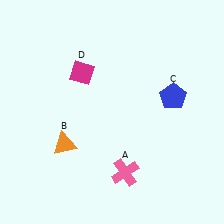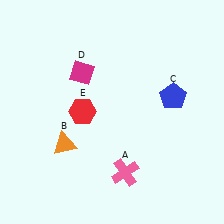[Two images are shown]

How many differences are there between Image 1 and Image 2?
There is 1 difference between the two images.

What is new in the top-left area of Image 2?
A red hexagon (E) was added in the top-left area of Image 2.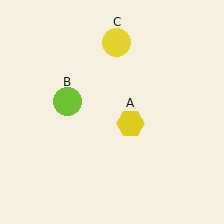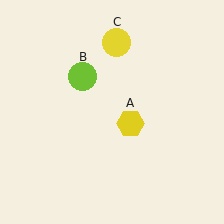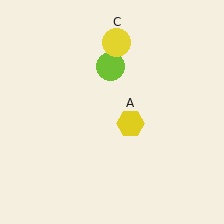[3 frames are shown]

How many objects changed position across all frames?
1 object changed position: lime circle (object B).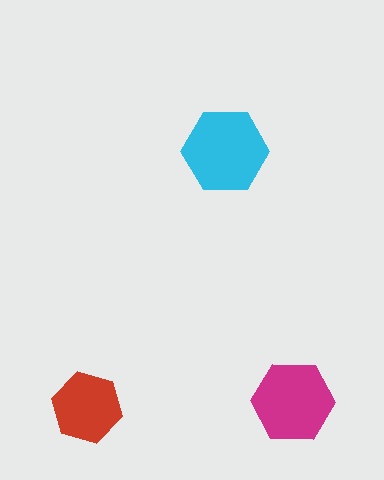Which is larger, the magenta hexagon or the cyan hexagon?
The cyan one.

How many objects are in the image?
There are 3 objects in the image.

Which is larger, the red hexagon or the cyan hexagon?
The cyan one.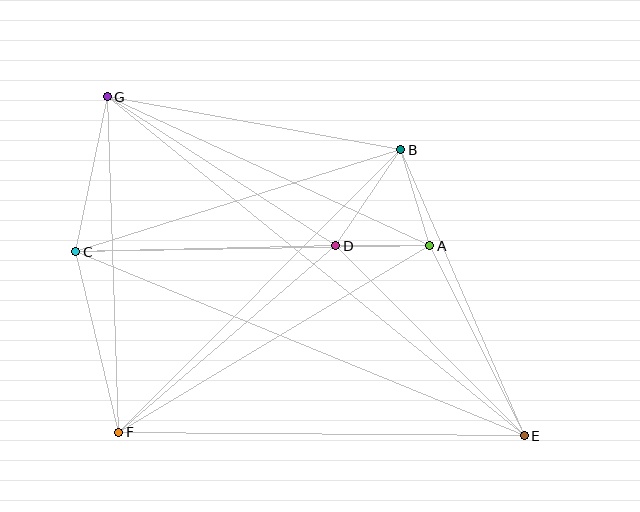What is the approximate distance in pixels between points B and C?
The distance between B and C is approximately 341 pixels.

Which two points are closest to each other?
Points A and D are closest to each other.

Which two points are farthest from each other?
Points E and G are farthest from each other.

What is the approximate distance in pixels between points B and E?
The distance between B and E is approximately 311 pixels.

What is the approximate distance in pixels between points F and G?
The distance between F and G is approximately 336 pixels.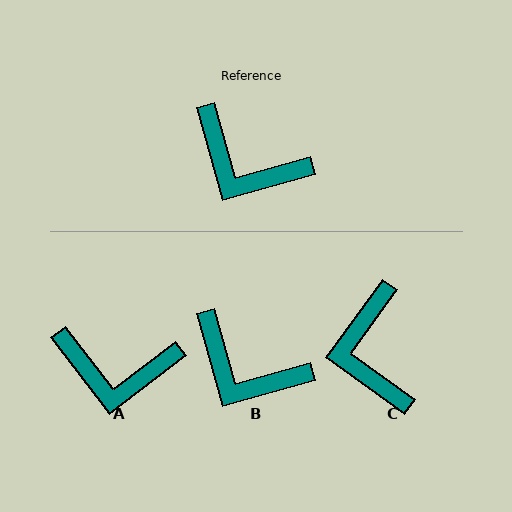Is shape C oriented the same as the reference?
No, it is off by about 51 degrees.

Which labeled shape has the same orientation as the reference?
B.